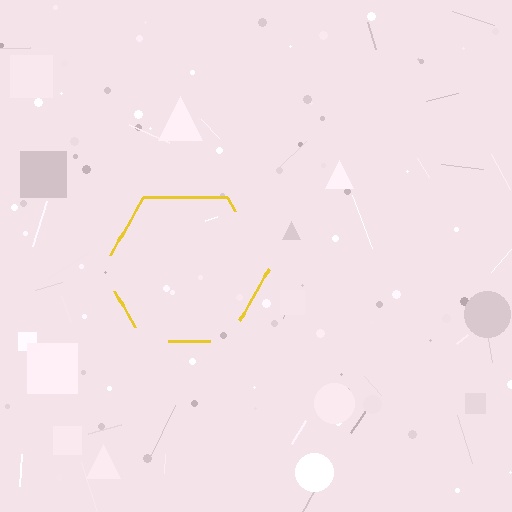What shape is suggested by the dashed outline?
The dashed outline suggests a hexagon.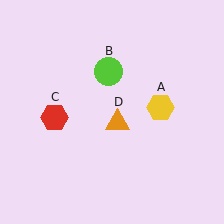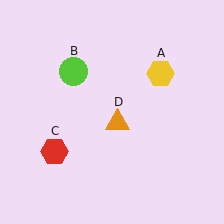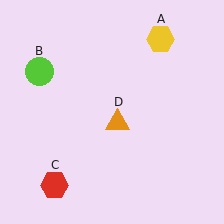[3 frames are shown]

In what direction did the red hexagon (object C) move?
The red hexagon (object C) moved down.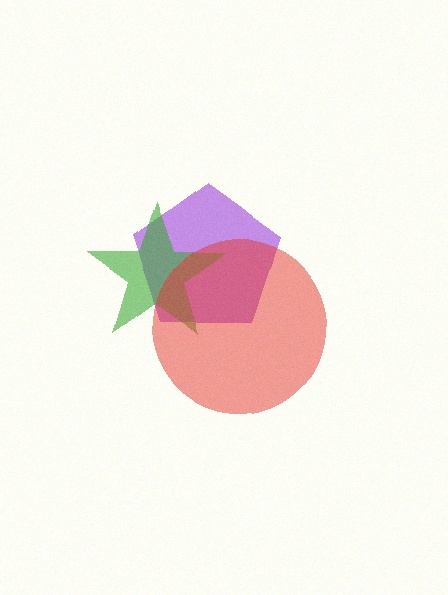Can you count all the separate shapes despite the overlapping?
Yes, there are 3 separate shapes.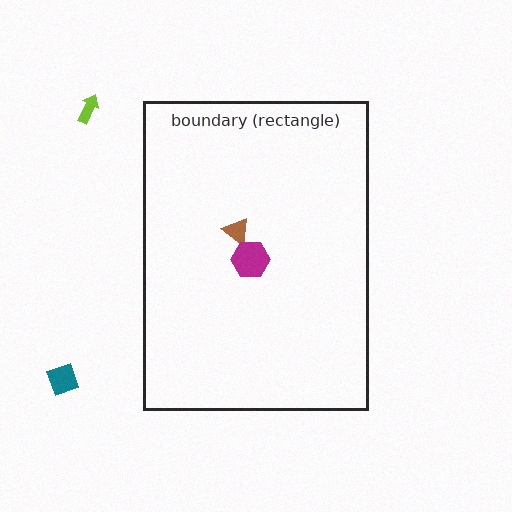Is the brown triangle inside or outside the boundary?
Inside.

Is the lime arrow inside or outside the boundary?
Outside.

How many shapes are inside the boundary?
2 inside, 2 outside.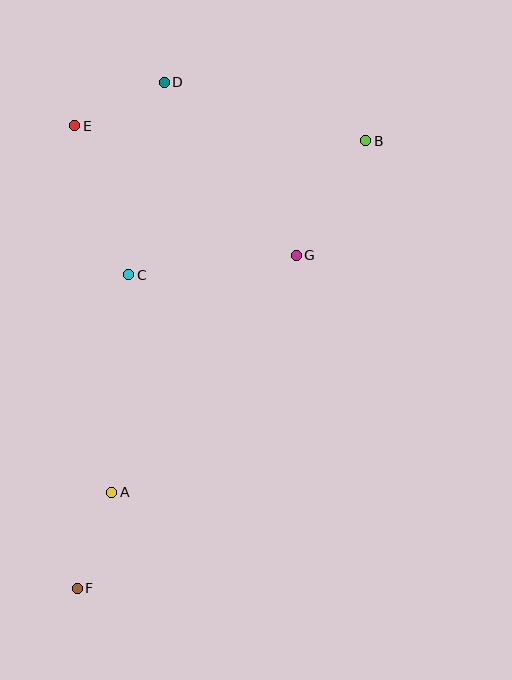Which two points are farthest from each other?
Points B and F are farthest from each other.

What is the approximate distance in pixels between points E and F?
The distance between E and F is approximately 462 pixels.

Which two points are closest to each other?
Points D and E are closest to each other.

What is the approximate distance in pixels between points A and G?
The distance between A and G is approximately 300 pixels.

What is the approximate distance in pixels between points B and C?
The distance between B and C is approximately 272 pixels.